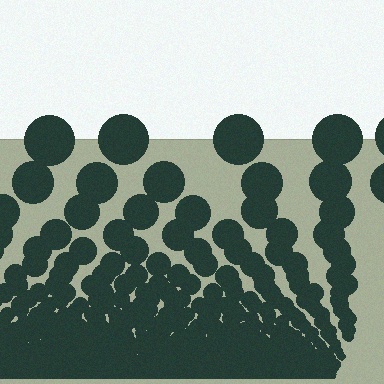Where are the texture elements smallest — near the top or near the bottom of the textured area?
Near the bottom.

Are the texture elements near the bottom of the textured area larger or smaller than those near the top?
Smaller. The gradient is inverted — elements near the bottom are smaller and denser.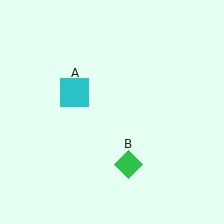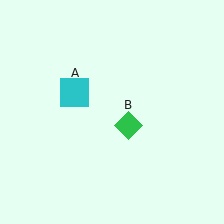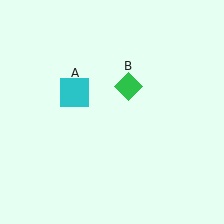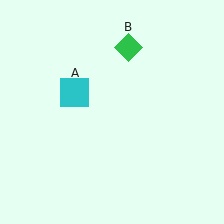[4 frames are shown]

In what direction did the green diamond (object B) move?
The green diamond (object B) moved up.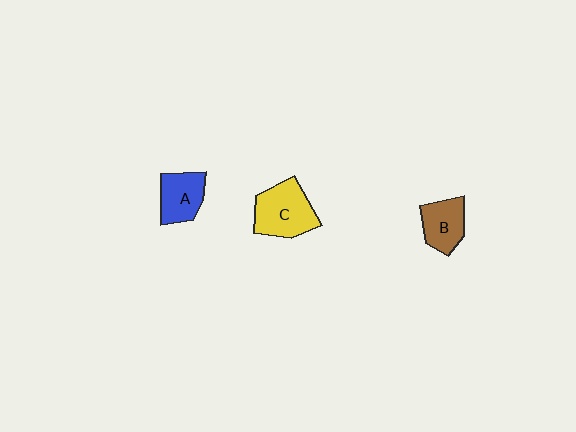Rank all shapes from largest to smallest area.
From largest to smallest: C (yellow), A (blue), B (brown).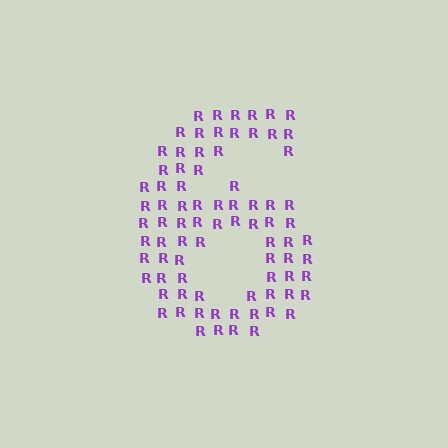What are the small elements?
The small elements are letter R's.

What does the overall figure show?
The overall figure shows the digit 6.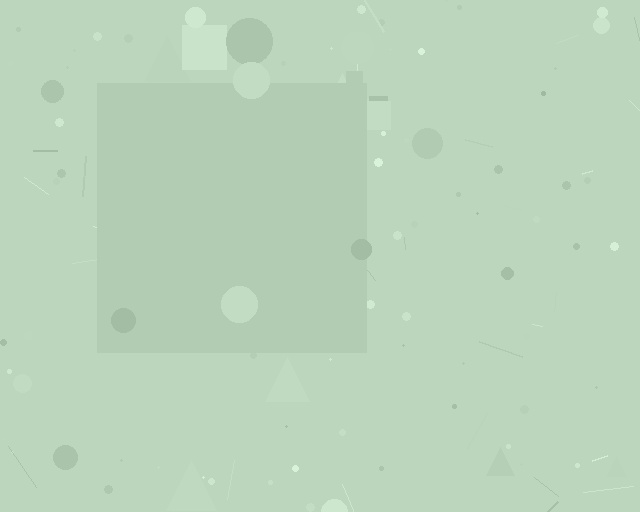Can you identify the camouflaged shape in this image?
The camouflaged shape is a square.